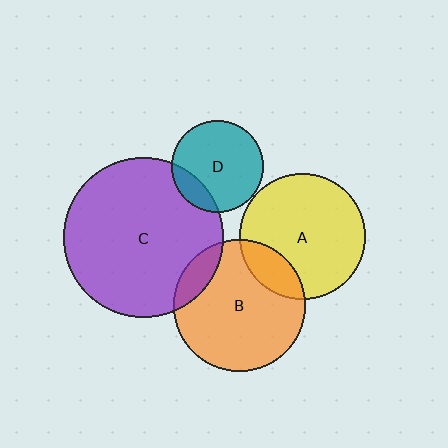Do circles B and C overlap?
Yes.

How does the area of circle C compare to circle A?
Approximately 1.6 times.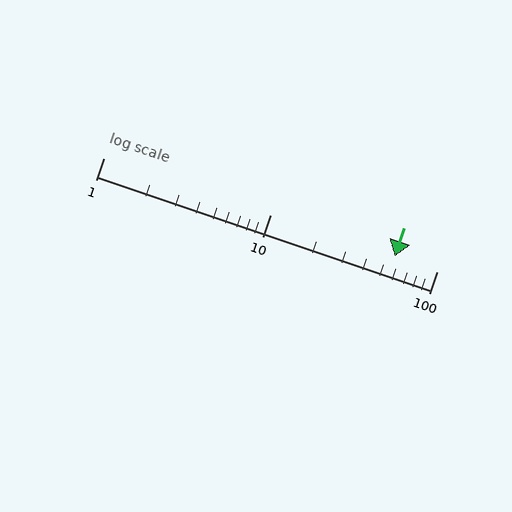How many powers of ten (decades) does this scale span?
The scale spans 2 decades, from 1 to 100.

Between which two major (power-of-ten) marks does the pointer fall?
The pointer is between 10 and 100.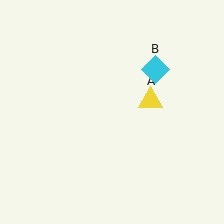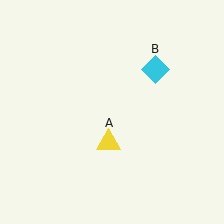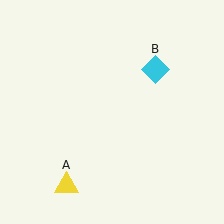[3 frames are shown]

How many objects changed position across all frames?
1 object changed position: yellow triangle (object A).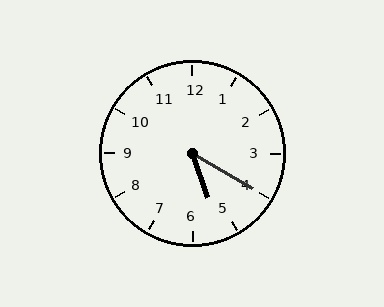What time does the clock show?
5:20.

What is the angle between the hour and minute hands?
Approximately 40 degrees.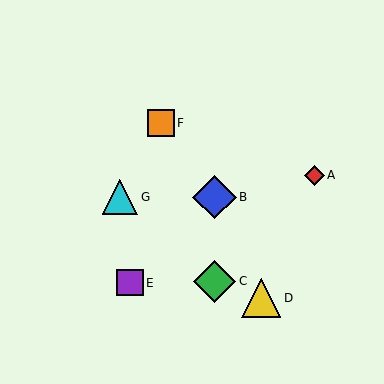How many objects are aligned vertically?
2 objects (B, C) are aligned vertically.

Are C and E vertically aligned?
No, C is at x≈215 and E is at x≈130.